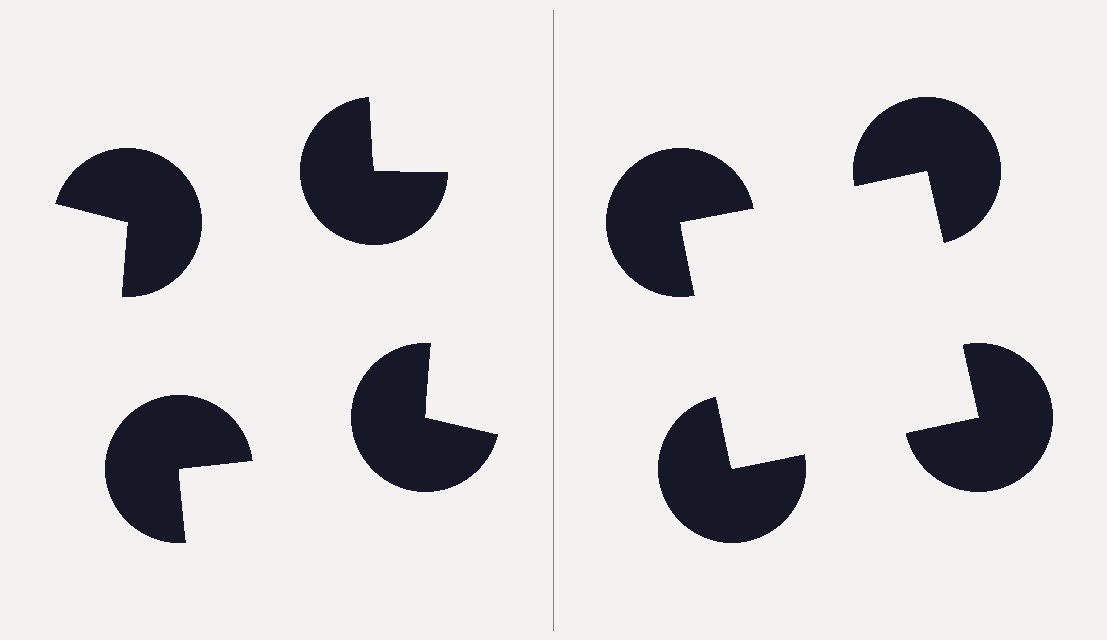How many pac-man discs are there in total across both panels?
8 — 4 on each side.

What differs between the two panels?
The pac-man discs are positioned identically on both sides; only the wedge orientations differ. On the right they align to a square; on the left they are misaligned.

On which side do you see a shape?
An illusory square appears on the right side. On the left side the wedge cuts are rotated, so no coherent shape forms.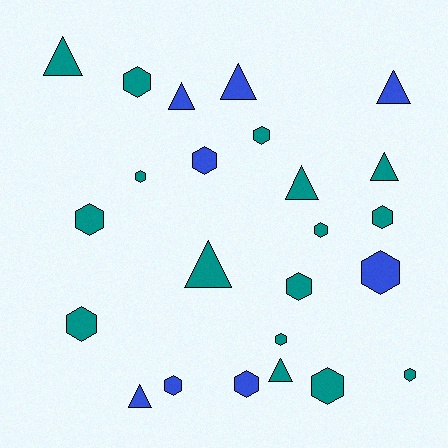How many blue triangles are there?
There are 4 blue triangles.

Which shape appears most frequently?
Hexagon, with 15 objects.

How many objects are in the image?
There are 24 objects.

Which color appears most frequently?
Teal, with 16 objects.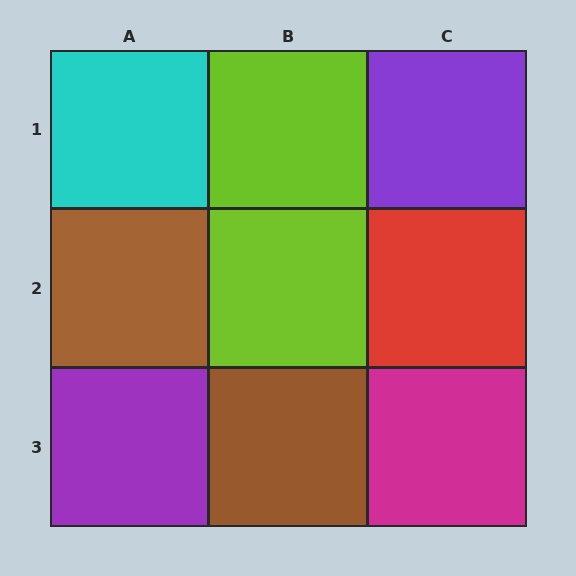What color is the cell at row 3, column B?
Brown.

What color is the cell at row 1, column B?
Lime.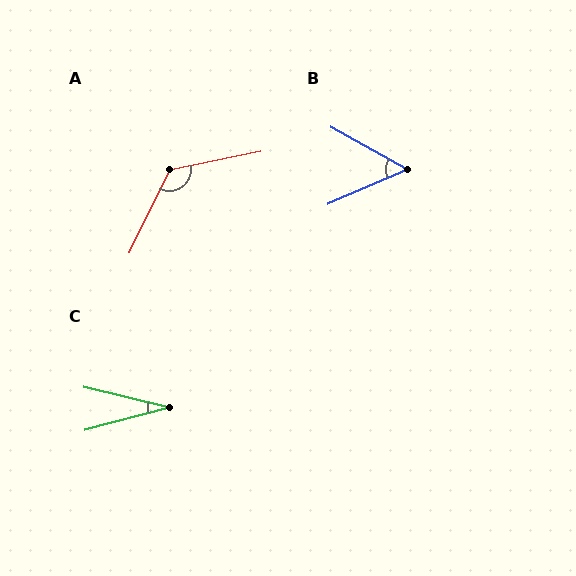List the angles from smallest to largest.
C (28°), B (53°), A (128°).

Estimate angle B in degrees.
Approximately 53 degrees.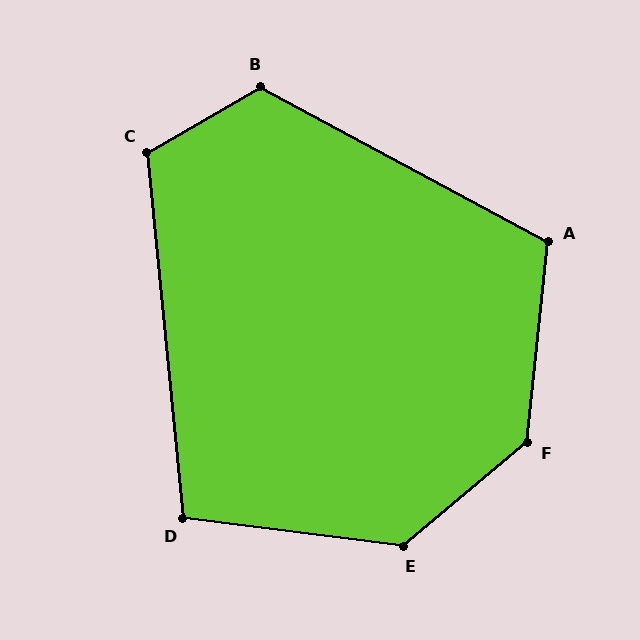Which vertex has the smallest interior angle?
D, at approximately 103 degrees.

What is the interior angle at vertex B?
Approximately 121 degrees (obtuse).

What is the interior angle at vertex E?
Approximately 133 degrees (obtuse).